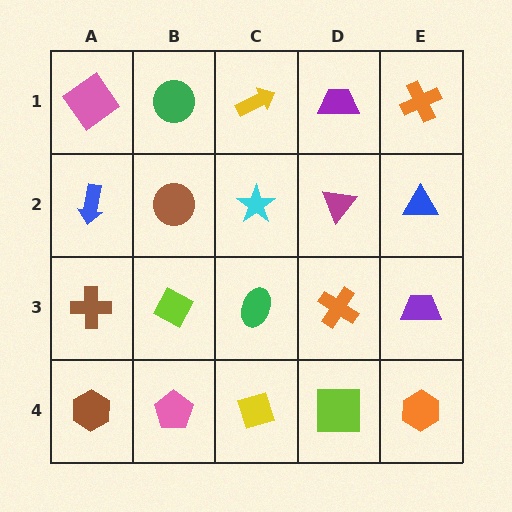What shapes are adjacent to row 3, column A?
A blue arrow (row 2, column A), a brown hexagon (row 4, column A), a lime diamond (row 3, column B).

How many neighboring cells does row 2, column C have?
4.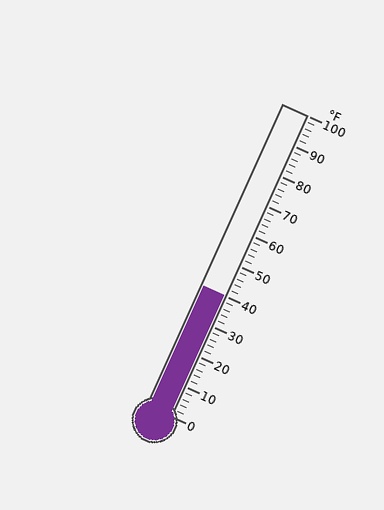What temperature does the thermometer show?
The thermometer shows approximately 40°F.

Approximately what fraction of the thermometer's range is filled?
The thermometer is filled to approximately 40% of its range.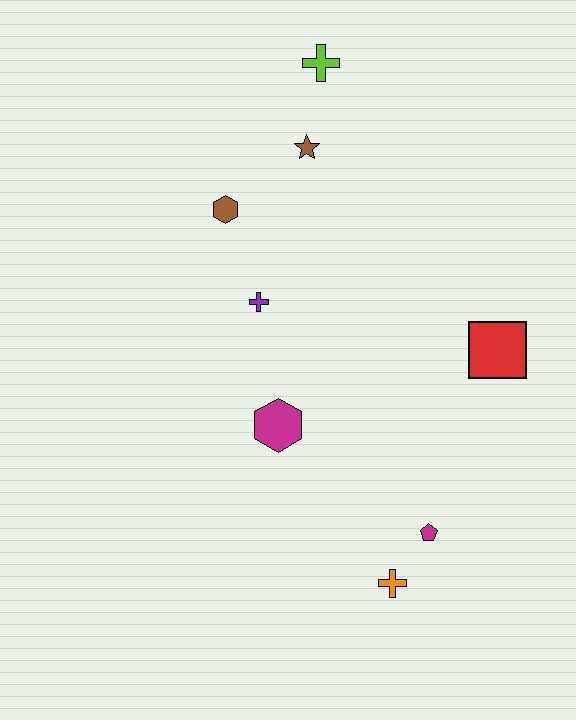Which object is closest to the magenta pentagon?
The orange cross is closest to the magenta pentagon.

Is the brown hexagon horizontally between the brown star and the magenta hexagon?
No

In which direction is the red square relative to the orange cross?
The red square is above the orange cross.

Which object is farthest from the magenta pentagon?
The lime cross is farthest from the magenta pentagon.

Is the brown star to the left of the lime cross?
Yes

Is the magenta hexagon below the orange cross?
No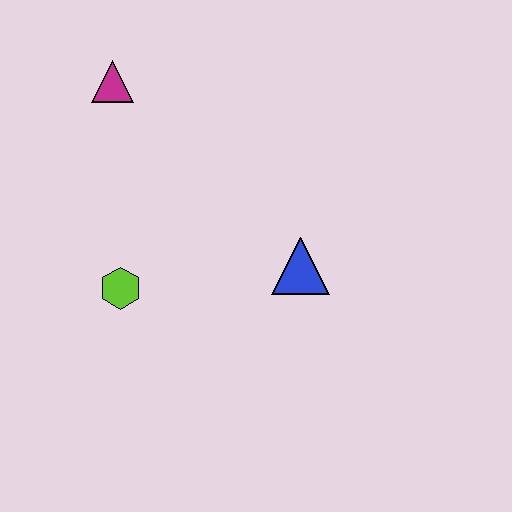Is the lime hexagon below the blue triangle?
Yes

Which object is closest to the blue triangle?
The lime hexagon is closest to the blue triangle.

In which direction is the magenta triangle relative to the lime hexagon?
The magenta triangle is above the lime hexagon.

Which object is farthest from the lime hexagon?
The magenta triangle is farthest from the lime hexagon.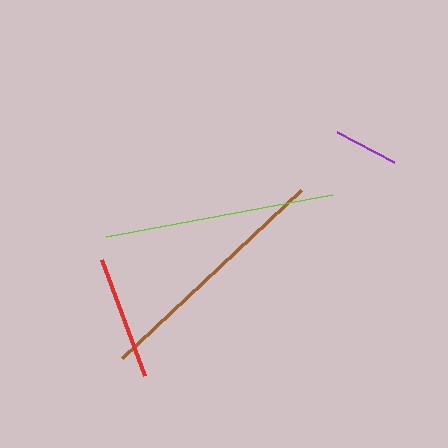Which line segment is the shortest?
The purple line is the shortest at approximately 64 pixels.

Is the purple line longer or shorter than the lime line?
The lime line is longer than the purple line.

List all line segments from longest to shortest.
From longest to shortest: brown, lime, red, purple.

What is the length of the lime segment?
The lime segment is approximately 229 pixels long.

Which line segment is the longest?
The brown line is the longest at approximately 245 pixels.